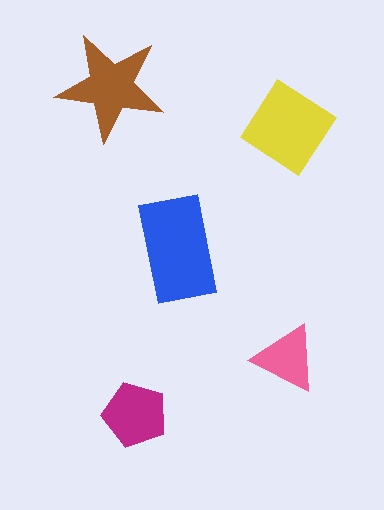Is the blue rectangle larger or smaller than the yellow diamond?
Larger.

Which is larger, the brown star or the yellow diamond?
The yellow diamond.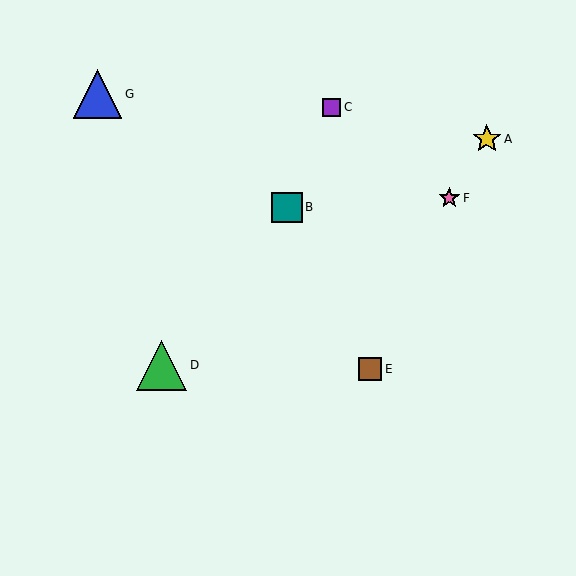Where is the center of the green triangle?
The center of the green triangle is at (162, 365).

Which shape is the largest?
The green triangle (labeled D) is the largest.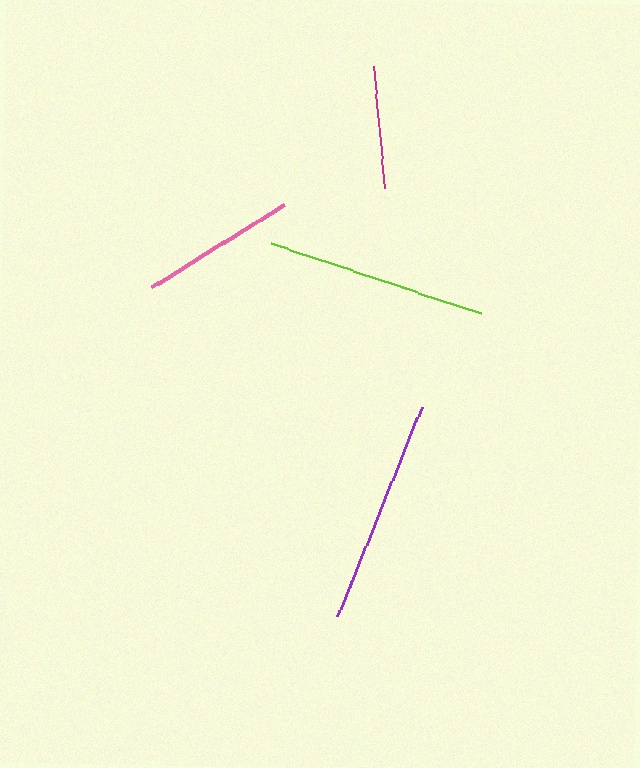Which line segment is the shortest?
The magenta line is the shortest at approximately 123 pixels.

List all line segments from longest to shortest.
From longest to shortest: purple, lime, pink, magenta.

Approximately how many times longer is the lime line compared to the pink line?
The lime line is approximately 1.4 times the length of the pink line.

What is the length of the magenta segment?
The magenta segment is approximately 123 pixels long.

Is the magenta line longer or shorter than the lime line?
The lime line is longer than the magenta line.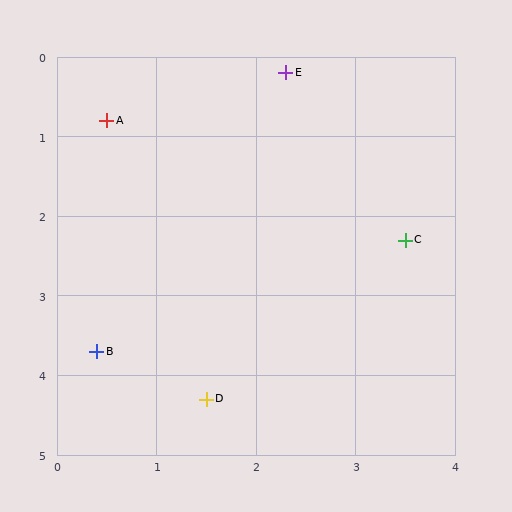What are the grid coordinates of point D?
Point D is at approximately (1.5, 4.3).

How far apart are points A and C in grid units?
Points A and C are about 3.4 grid units apart.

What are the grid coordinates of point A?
Point A is at approximately (0.5, 0.8).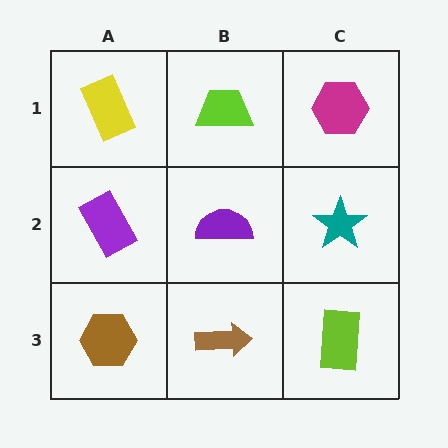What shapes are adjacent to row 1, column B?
A purple semicircle (row 2, column B), a yellow rectangle (row 1, column A), a magenta hexagon (row 1, column C).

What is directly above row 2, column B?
A lime trapezoid.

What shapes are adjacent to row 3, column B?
A purple semicircle (row 2, column B), a brown hexagon (row 3, column A), a lime rectangle (row 3, column C).